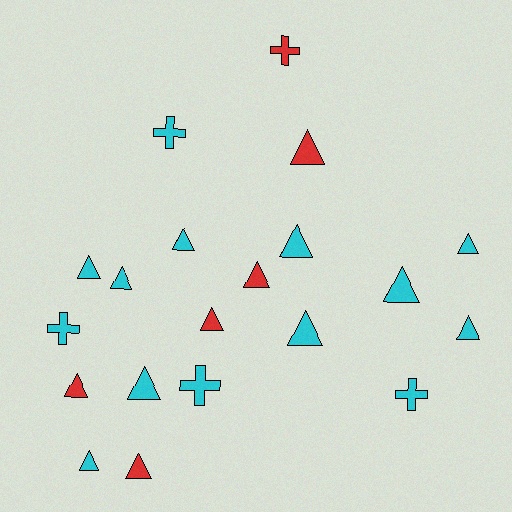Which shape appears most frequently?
Triangle, with 15 objects.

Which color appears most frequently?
Cyan, with 14 objects.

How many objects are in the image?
There are 20 objects.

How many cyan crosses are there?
There are 4 cyan crosses.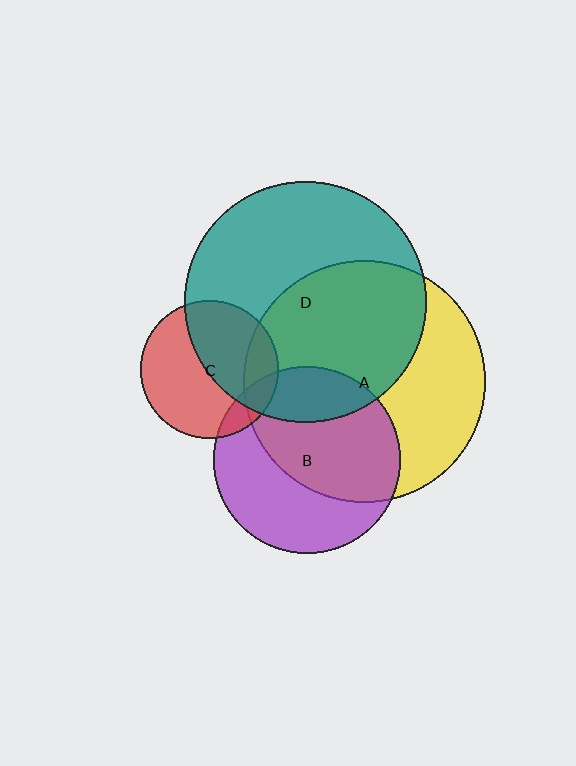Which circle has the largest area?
Circle A (yellow).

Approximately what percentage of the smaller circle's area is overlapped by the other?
Approximately 45%.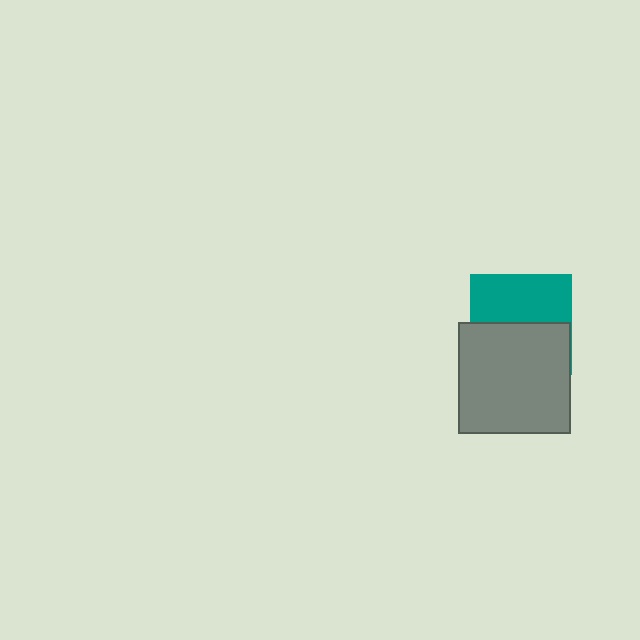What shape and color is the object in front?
The object in front is a gray square.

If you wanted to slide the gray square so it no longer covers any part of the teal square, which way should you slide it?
Slide it down — that is the most direct way to separate the two shapes.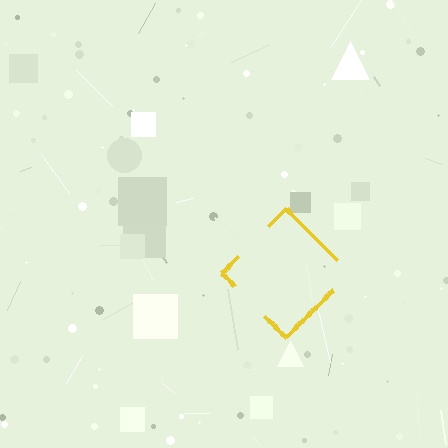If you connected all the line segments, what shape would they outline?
They would outline a diamond.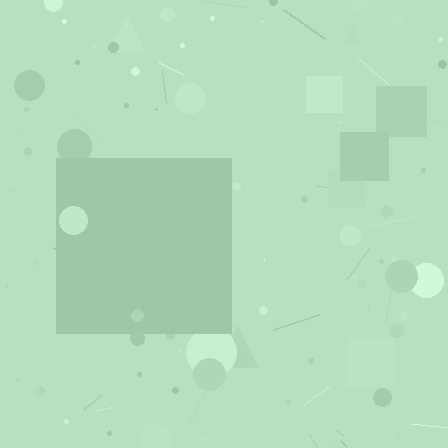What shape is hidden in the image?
A square is hidden in the image.